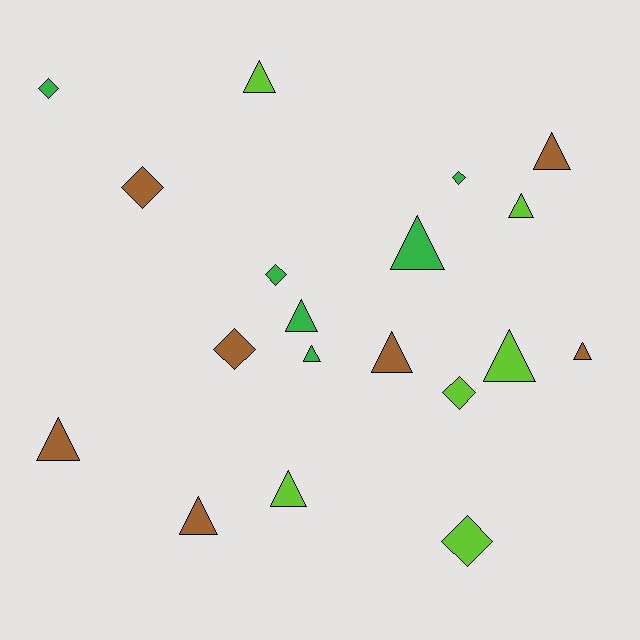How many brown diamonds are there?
There are 2 brown diamonds.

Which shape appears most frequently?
Triangle, with 12 objects.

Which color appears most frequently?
Brown, with 7 objects.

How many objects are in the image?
There are 19 objects.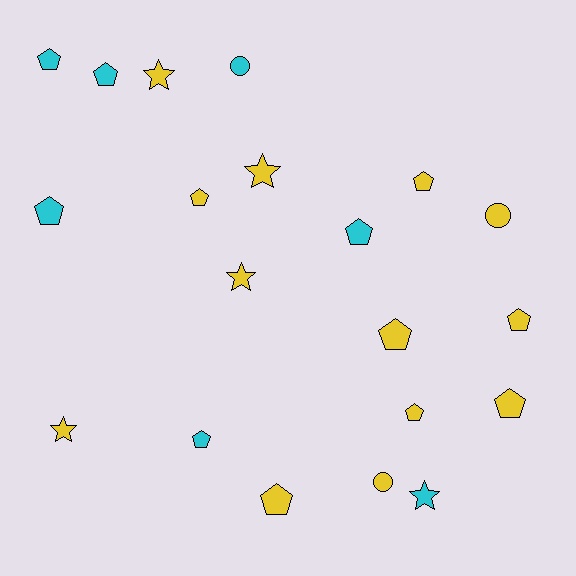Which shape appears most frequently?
Pentagon, with 12 objects.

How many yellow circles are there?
There are 2 yellow circles.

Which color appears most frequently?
Yellow, with 13 objects.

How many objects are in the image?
There are 20 objects.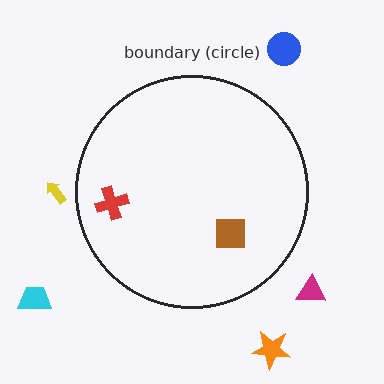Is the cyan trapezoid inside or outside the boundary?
Outside.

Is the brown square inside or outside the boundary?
Inside.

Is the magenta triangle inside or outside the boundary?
Outside.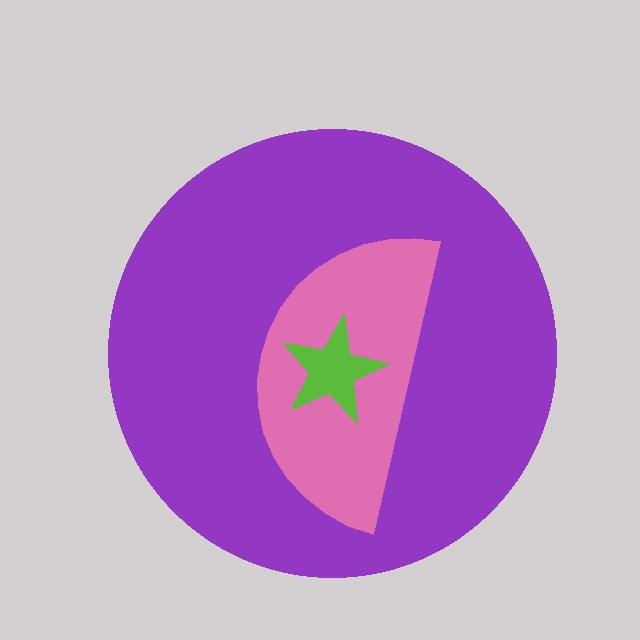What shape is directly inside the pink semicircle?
The lime star.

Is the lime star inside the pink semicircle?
Yes.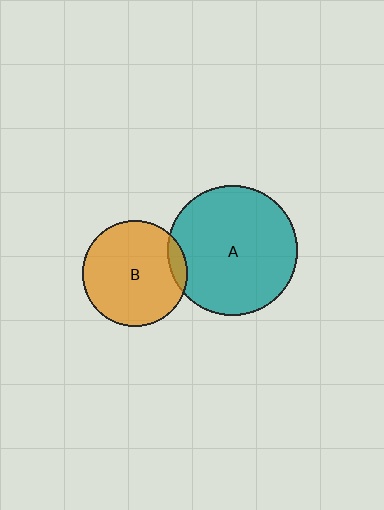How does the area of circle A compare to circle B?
Approximately 1.5 times.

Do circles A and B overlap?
Yes.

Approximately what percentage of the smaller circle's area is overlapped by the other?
Approximately 10%.